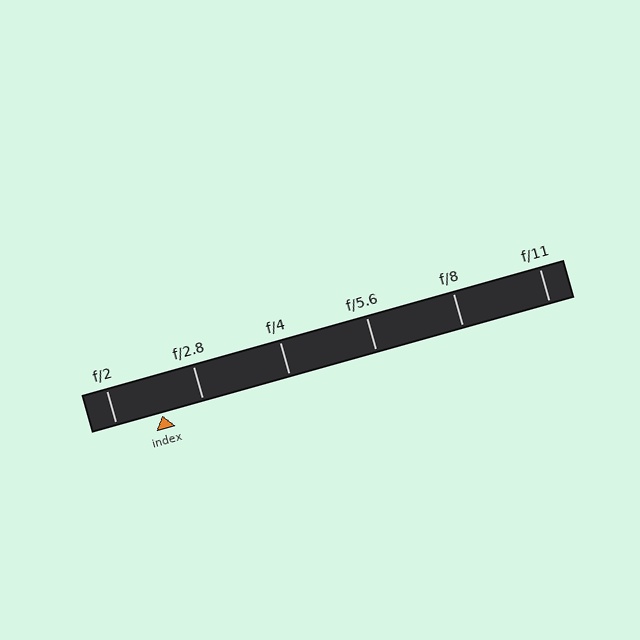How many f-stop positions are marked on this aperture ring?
There are 6 f-stop positions marked.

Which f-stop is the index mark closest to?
The index mark is closest to f/2.8.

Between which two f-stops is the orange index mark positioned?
The index mark is between f/2 and f/2.8.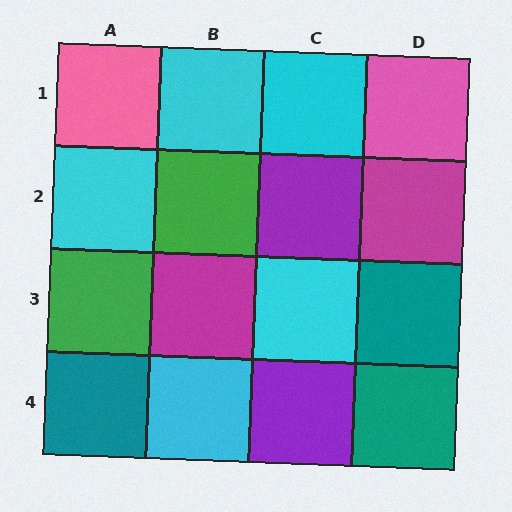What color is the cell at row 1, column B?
Cyan.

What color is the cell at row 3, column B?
Magenta.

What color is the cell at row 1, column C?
Cyan.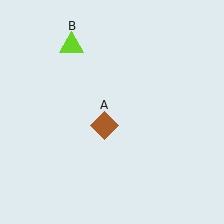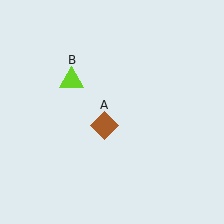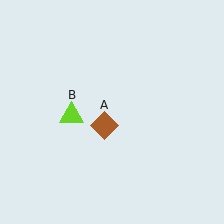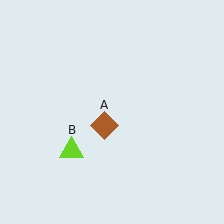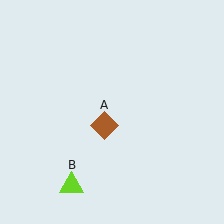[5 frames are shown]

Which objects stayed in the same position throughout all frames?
Brown diamond (object A) remained stationary.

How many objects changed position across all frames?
1 object changed position: lime triangle (object B).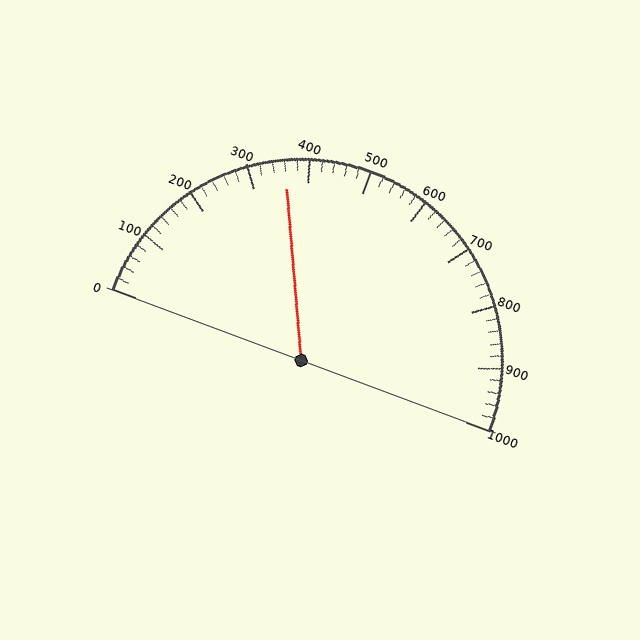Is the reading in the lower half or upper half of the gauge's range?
The reading is in the lower half of the range (0 to 1000).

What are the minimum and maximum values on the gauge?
The gauge ranges from 0 to 1000.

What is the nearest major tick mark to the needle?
The nearest major tick mark is 400.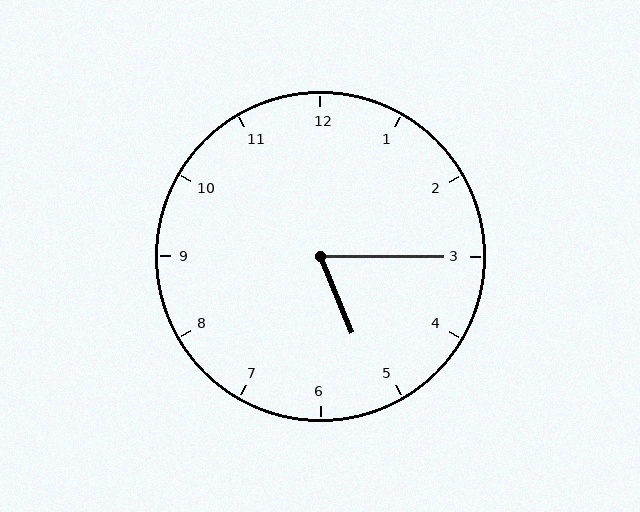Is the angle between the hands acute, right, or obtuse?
It is acute.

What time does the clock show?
5:15.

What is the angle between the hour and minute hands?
Approximately 68 degrees.